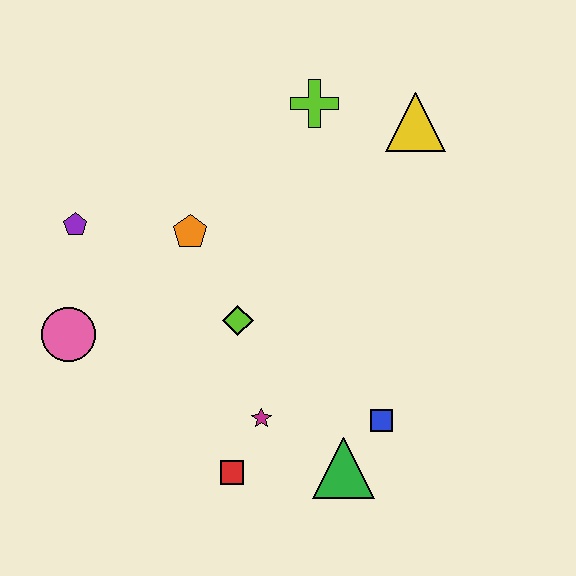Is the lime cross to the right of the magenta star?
Yes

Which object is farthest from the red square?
The yellow triangle is farthest from the red square.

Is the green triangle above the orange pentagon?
No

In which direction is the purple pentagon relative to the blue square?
The purple pentagon is to the left of the blue square.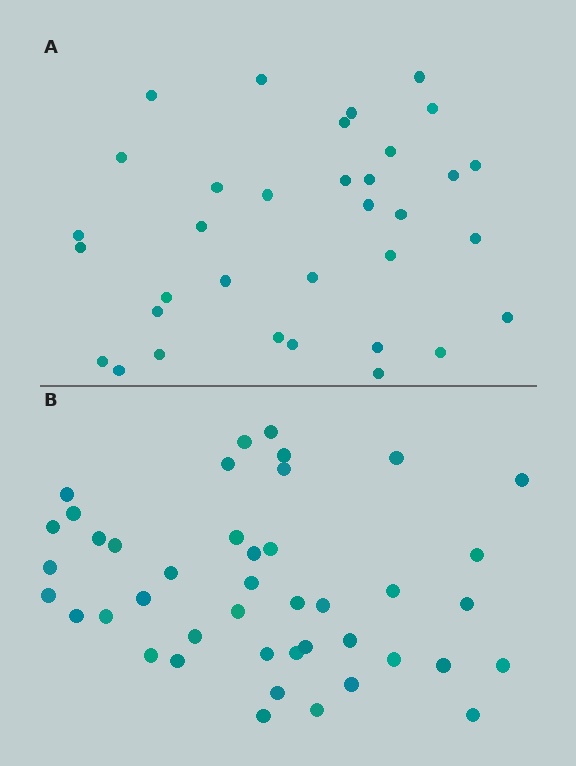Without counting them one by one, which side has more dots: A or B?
Region B (the bottom region) has more dots.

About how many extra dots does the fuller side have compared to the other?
Region B has roughly 8 or so more dots than region A.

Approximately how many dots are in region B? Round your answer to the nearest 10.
About 40 dots. (The exact count is 43, which rounds to 40.)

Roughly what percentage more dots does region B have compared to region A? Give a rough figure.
About 25% more.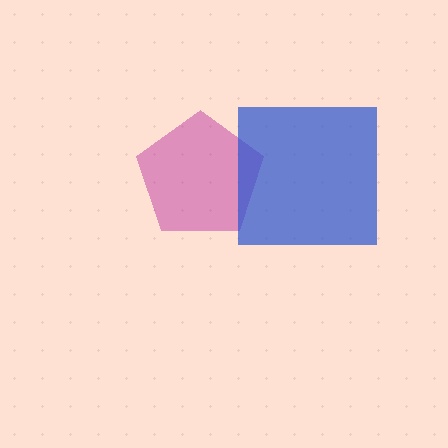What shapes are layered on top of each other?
The layered shapes are: a magenta pentagon, a blue square.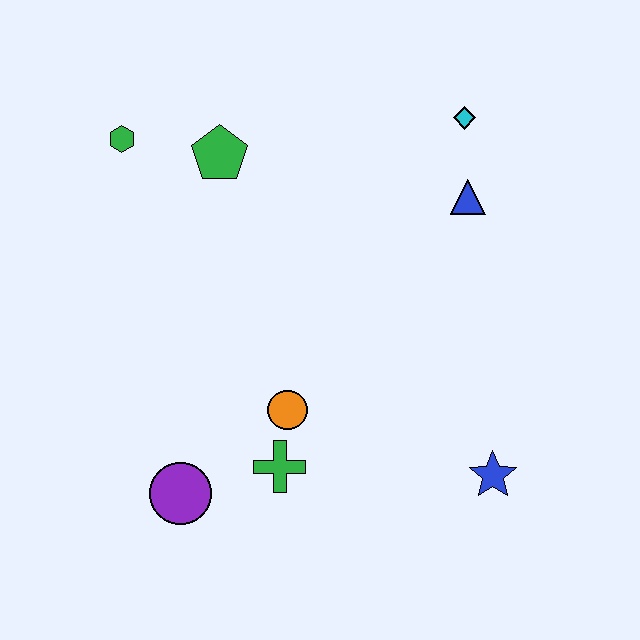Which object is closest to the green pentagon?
The green hexagon is closest to the green pentagon.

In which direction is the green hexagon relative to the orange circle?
The green hexagon is above the orange circle.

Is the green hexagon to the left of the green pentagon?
Yes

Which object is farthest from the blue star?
The green hexagon is farthest from the blue star.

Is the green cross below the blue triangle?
Yes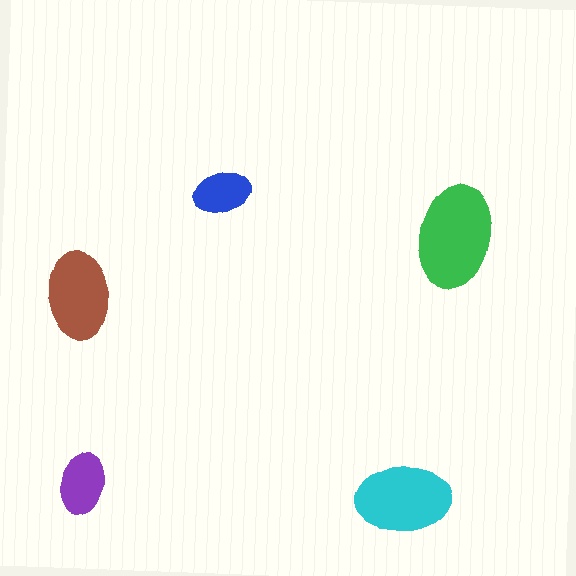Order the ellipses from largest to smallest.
the green one, the cyan one, the brown one, the purple one, the blue one.